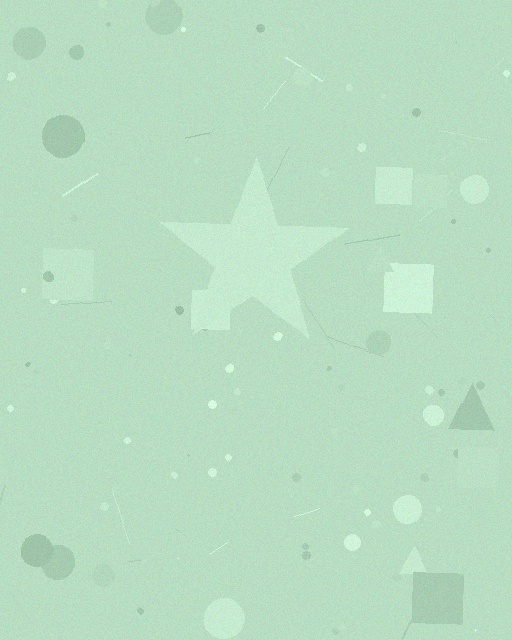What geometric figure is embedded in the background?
A star is embedded in the background.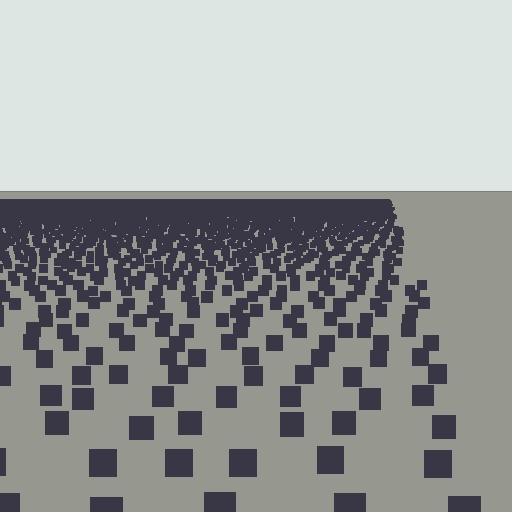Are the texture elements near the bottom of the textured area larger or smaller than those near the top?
Larger. Near the bottom, elements are closer to the viewer and appear at a bigger on-screen size.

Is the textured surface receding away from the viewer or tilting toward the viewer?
The surface is receding away from the viewer. Texture elements get smaller and denser toward the top.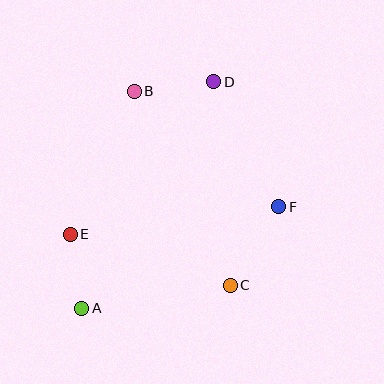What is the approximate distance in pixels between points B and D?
The distance between B and D is approximately 80 pixels.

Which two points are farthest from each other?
Points A and D are farthest from each other.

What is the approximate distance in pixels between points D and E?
The distance between D and E is approximately 209 pixels.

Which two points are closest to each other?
Points A and E are closest to each other.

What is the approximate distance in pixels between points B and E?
The distance between B and E is approximately 157 pixels.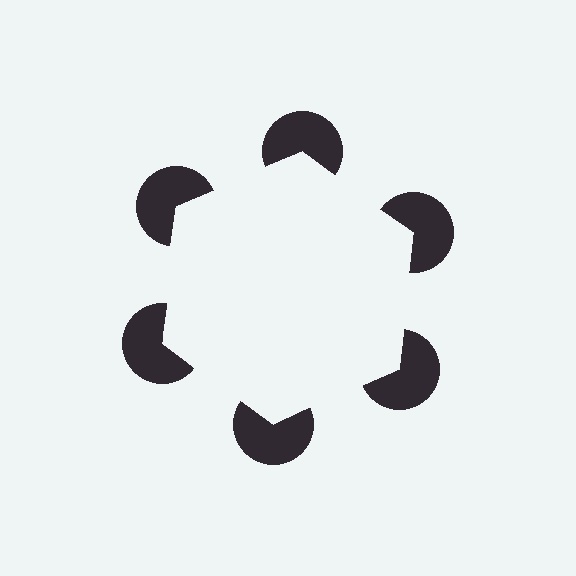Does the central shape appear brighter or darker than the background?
It typically appears slightly brighter than the background, even though no actual brightness change is drawn.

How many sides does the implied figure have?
6 sides.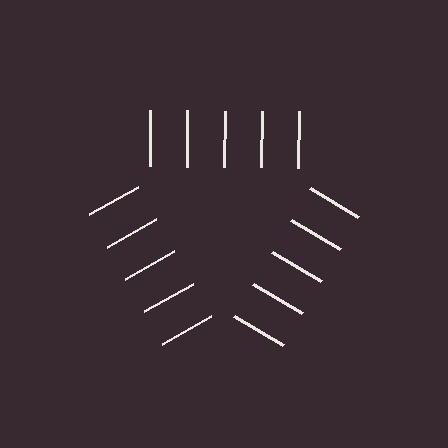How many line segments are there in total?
15 — 5 along each of the 3 edges.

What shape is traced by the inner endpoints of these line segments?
An illusory triangle — the line segments terminate on its edges but no continuous stroke is drawn.